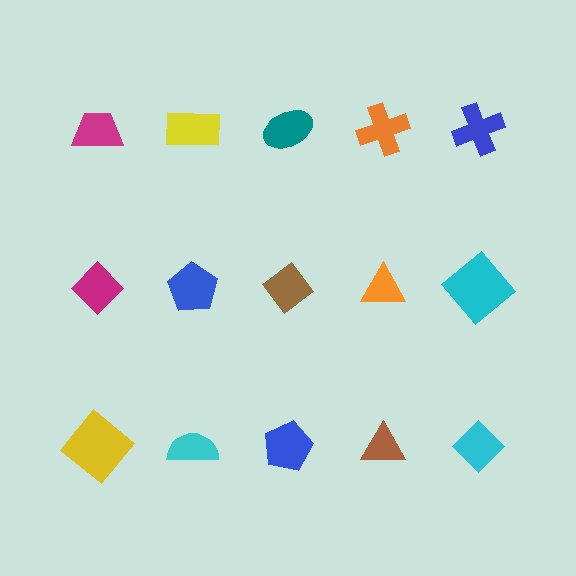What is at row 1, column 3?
A teal ellipse.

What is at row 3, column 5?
A cyan diamond.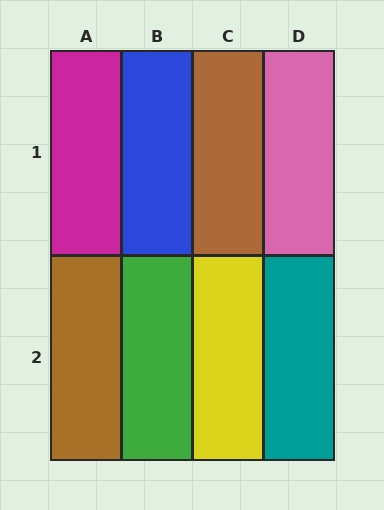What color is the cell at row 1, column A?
Magenta.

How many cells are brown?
2 cells are brown.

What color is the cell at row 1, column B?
Blue.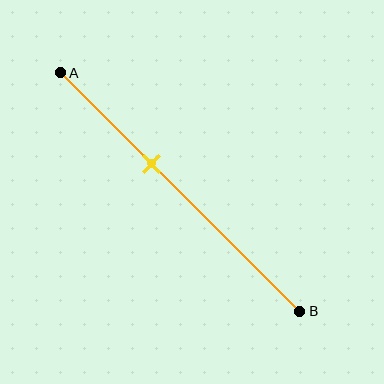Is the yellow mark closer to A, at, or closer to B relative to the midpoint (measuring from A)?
The yellow mark is closer to point A than the midpoint of segment AB.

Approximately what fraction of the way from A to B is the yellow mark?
The yellow mark is approximately 40% of the way from A to B.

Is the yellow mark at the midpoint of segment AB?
No, the mark is at about 40% from A, not at the 50% midpoint.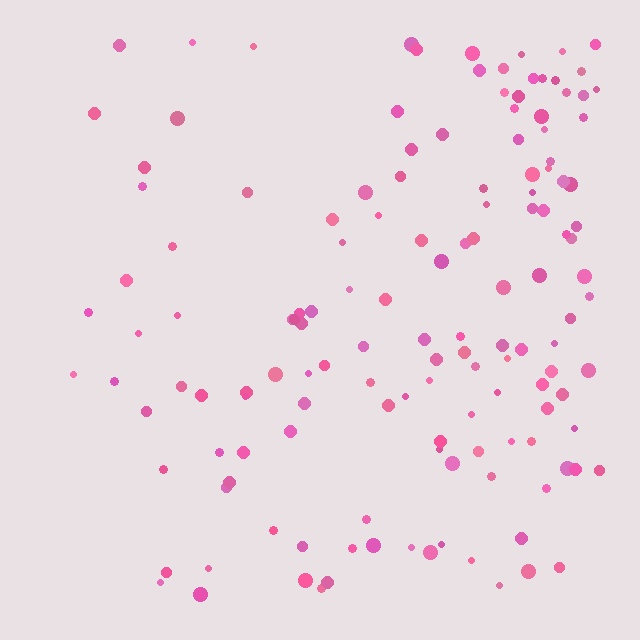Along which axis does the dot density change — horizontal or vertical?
Horizontal.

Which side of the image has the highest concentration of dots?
The right.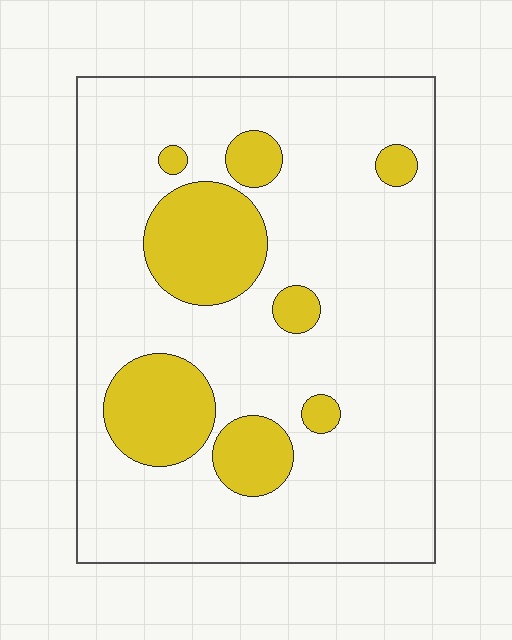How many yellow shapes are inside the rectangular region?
8.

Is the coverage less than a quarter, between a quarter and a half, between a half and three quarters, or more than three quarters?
Less than a quarter.